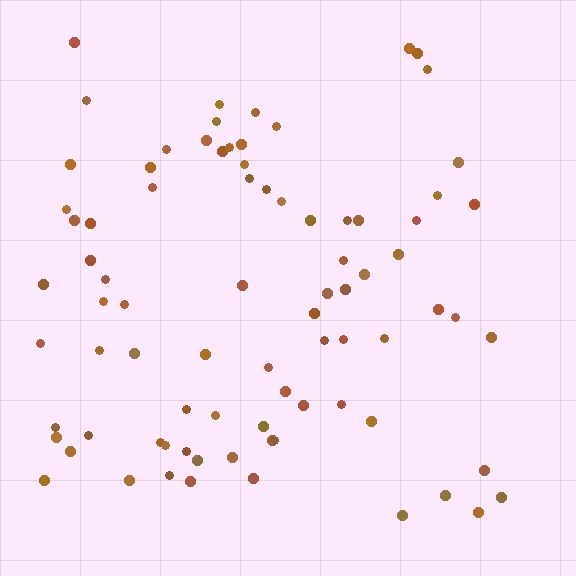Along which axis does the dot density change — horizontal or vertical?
Horizontal.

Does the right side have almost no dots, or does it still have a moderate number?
Still a moderate number, just noticeably fewer than the left.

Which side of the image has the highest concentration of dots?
The left.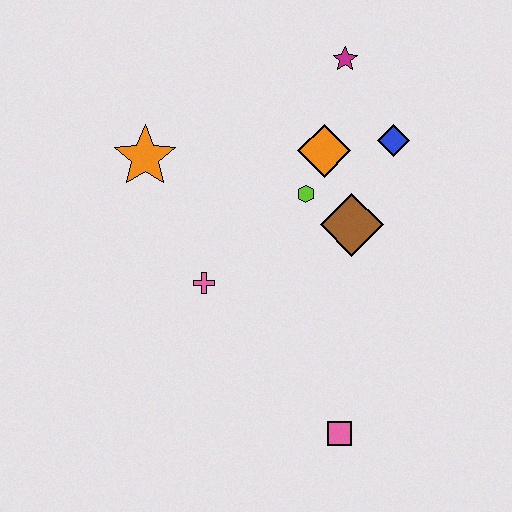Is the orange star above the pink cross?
Yes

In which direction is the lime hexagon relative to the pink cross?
The lime hexagon is to the right of the pink cross.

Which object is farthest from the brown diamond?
The orange star is farthest from the brown diamond.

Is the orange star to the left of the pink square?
Yes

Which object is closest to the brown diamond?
The lime hexagon is closest to the brown diamond.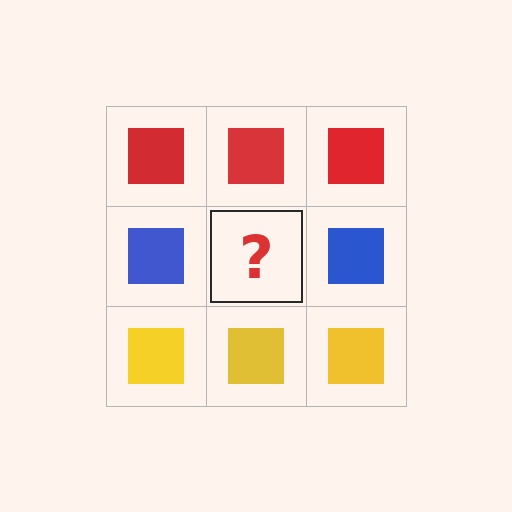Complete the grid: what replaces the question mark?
The question mark should be replaced with a blue square.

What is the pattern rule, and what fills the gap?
The rule is that each row has a consistent color. The gap should be filled with a blue square.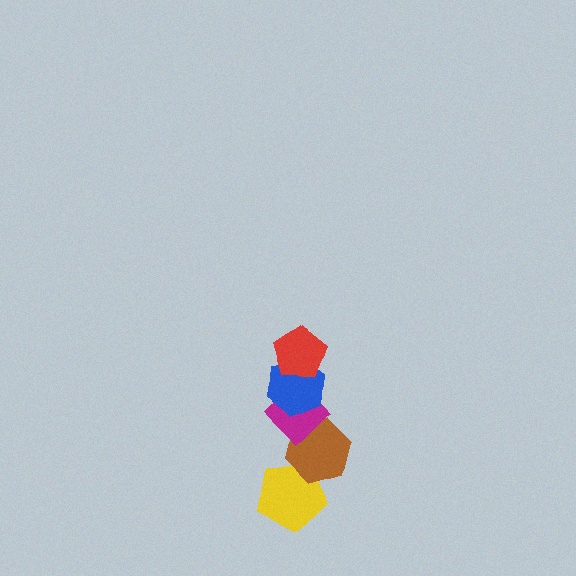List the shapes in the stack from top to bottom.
From top to bottom: the red pentagon, the blue hexagon, the magenta diamond, the brown hexagon, the yellow pentagon.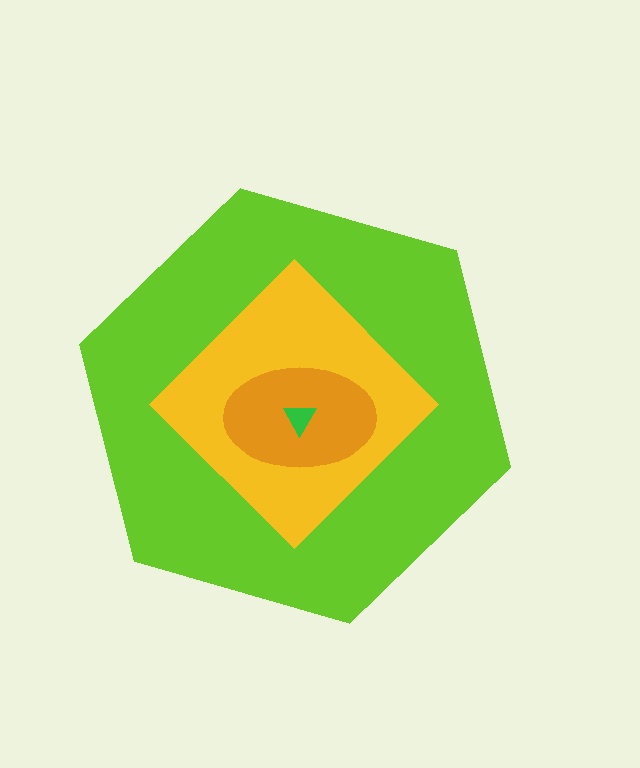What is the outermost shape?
The lime hexagon.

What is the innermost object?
The green triangle.